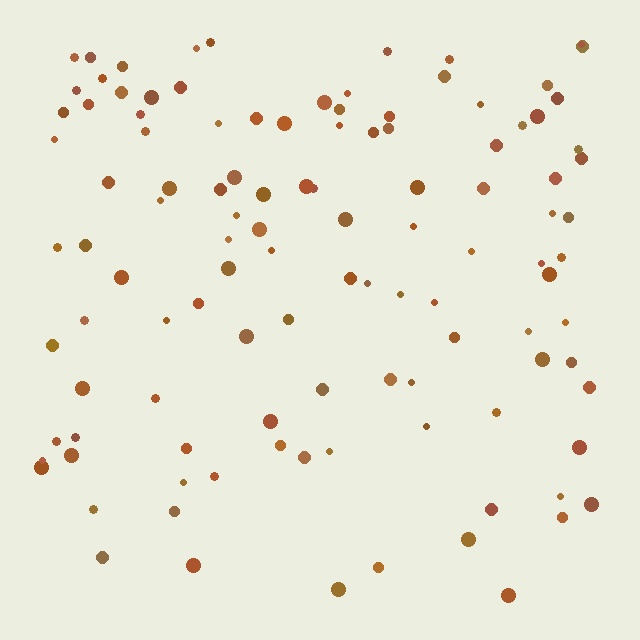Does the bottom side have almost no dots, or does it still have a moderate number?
Still a moderate number, just noticeably fewer than the top.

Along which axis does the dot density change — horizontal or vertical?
Vertical.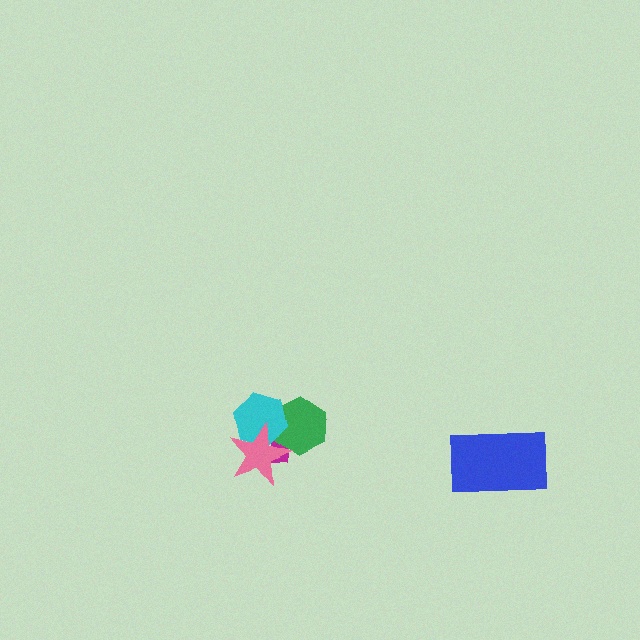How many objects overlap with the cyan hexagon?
3 objects overlap with the cyan hexagon.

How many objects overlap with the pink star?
3 objects overlap with the pink star.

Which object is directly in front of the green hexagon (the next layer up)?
The cyan hexagon is directly in front of the green hexagon.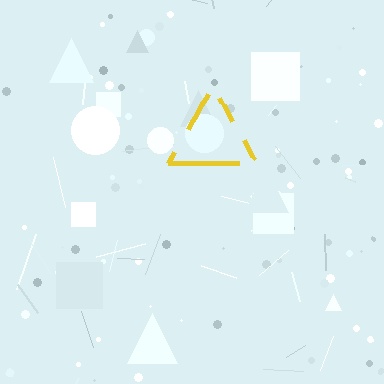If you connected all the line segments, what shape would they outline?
They would outline a triangle.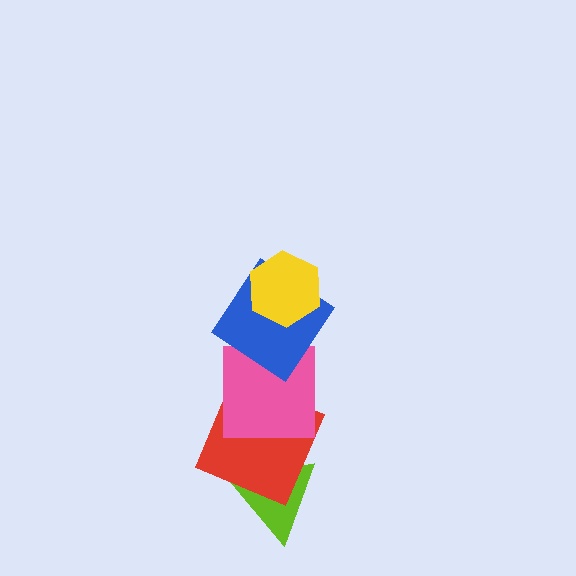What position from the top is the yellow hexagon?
The yellow hexagon is 1st from the top.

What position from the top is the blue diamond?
The blue diamond is 2nd from the top.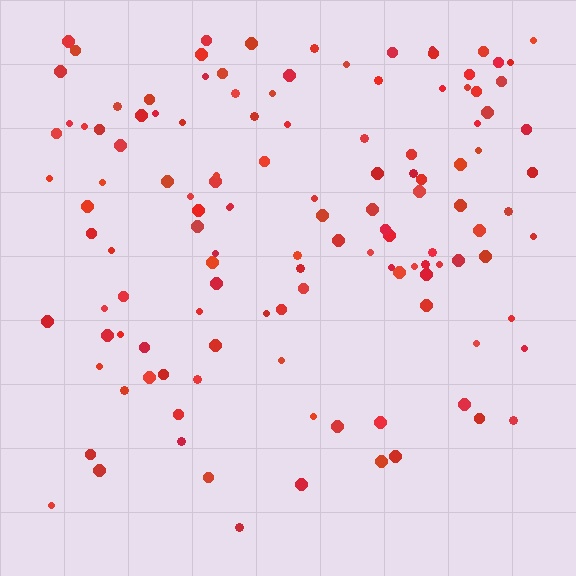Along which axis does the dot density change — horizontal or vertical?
Vertical.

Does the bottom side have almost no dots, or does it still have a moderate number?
Still a moderate number, just noticeably fewer than the top.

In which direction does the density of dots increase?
From bottom to top, with the top side densest.